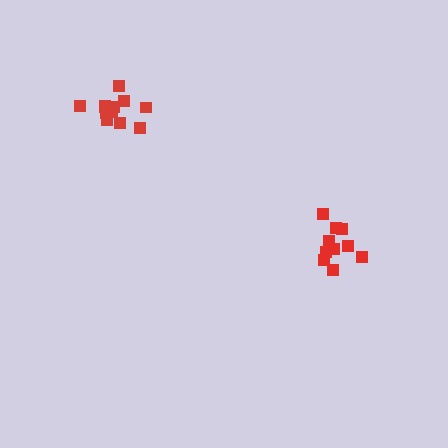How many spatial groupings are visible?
There are 2 spatial groupings.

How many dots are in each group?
Group 1: 12 dots, Group 2: 10 dots (22 total).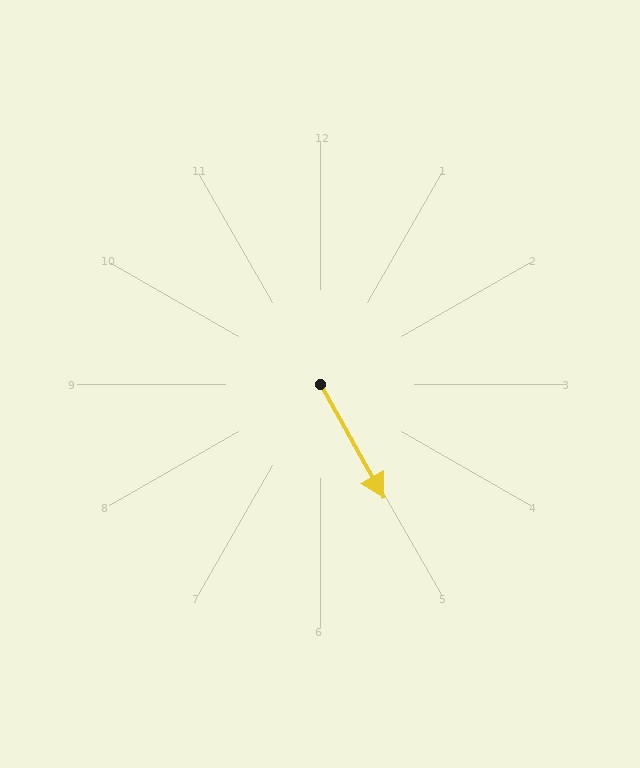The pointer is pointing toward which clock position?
Roughly 5 o'clock.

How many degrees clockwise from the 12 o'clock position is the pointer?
Approximately 151 degrees.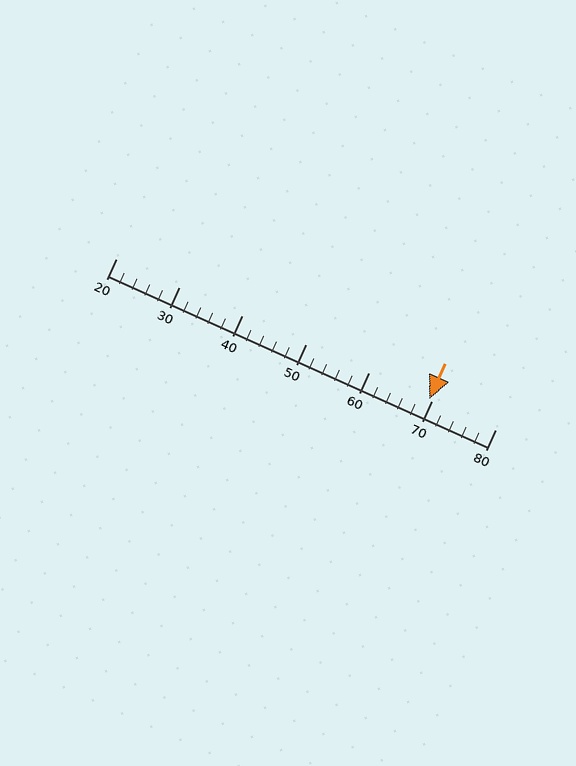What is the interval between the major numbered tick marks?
The major tick marks are spaced 10 units apart.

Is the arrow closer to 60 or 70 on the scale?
The arrow is closer to 70.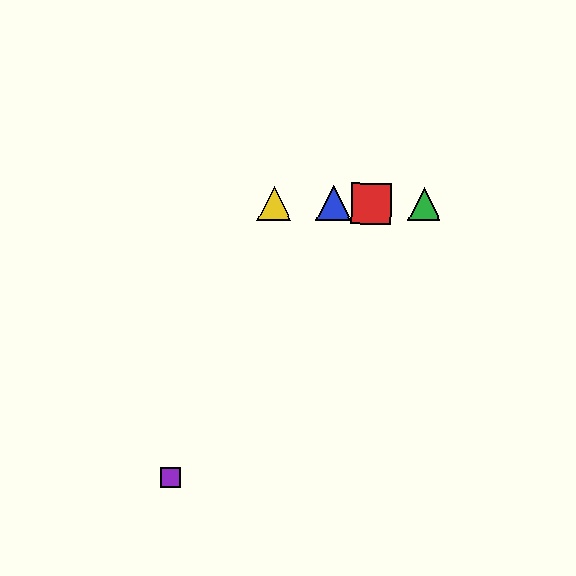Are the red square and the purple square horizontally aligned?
No, the red square is at y≈204 and the purple square is at y≈477.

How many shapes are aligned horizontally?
4 shapes (the red square, the blue triangle, the green triangle, the yellow triangle) are aligned horizontally.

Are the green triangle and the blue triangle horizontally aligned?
Yes, both are at y≈204.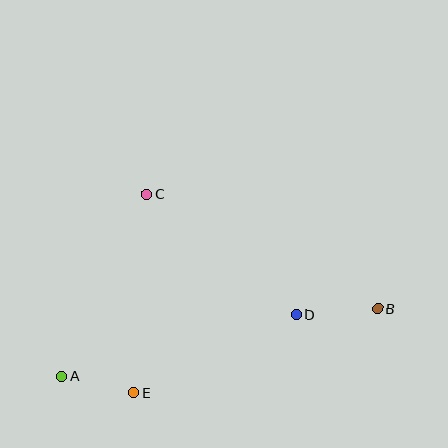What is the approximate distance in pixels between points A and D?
The distance between A and D is approximately 243 pixels.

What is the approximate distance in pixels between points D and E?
The distance between D and E is approximately 181 pixels.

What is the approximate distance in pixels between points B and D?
The distance between B and D is approximately 81 pixels.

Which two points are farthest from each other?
Points A and B are farthest from each other.